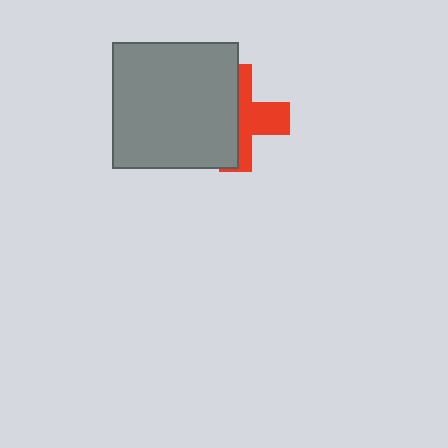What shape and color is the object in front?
The object in front is a gray square.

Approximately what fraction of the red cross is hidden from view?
Roughly 56% of the red cross is hidden behind the gray square.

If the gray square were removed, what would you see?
You would see the complete red cross.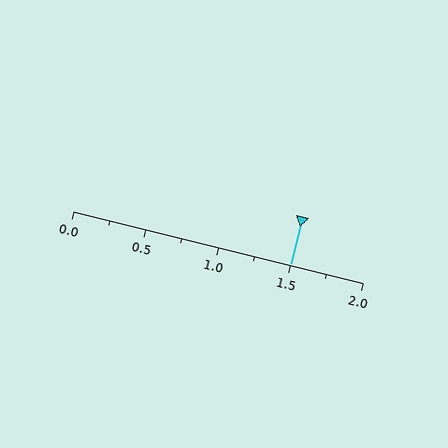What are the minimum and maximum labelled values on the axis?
The axis runs from 0.0 to 2.0.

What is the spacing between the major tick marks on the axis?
The major ticks are spaced 0.5 apart.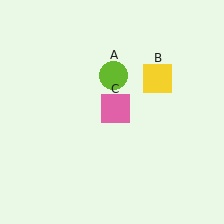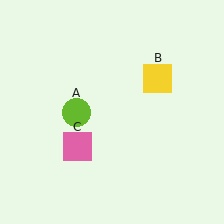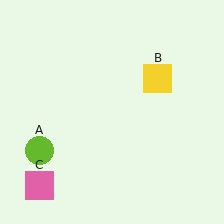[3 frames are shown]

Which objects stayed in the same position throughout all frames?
Yellow square (object B) remained stationary.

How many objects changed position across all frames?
2 objects changed position: lime circle (object A), pink square (object C).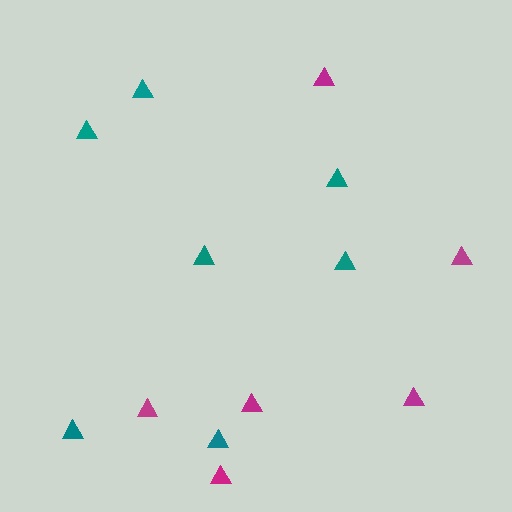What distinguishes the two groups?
There are 2 groups: one group of magenta triangles (6) and one group of teal triangles (7).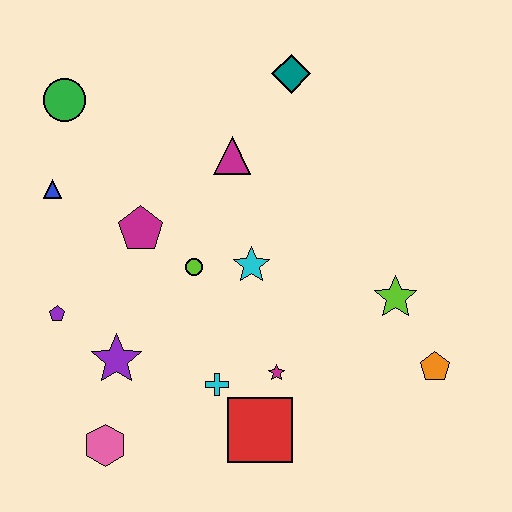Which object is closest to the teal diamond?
The magenta triangle is closest to the teal diamond.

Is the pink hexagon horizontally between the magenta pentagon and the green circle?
Yes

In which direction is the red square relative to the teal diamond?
The red square is below the teal diamond.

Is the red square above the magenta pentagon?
No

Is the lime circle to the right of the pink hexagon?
Yes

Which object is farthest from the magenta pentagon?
The orange pentagon is farthest from the magenta pentagon.